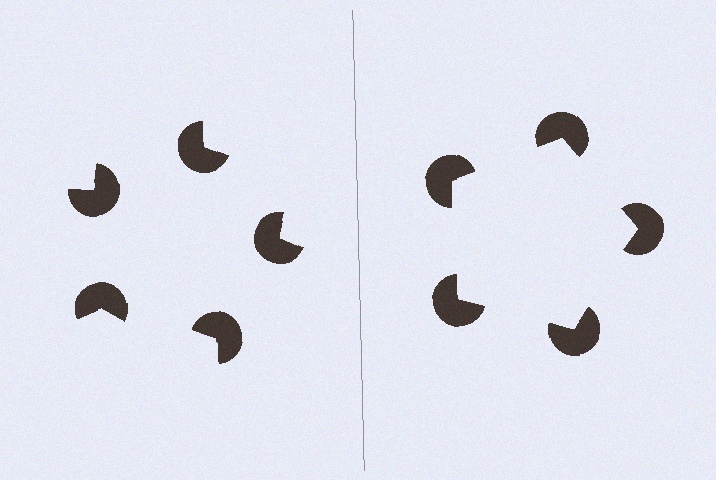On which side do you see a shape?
An illusory pentagon appears on the right side. On the left side the wedge cuts are rotated, so no coherent shape forms.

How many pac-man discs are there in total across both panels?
10 — 5 on each side.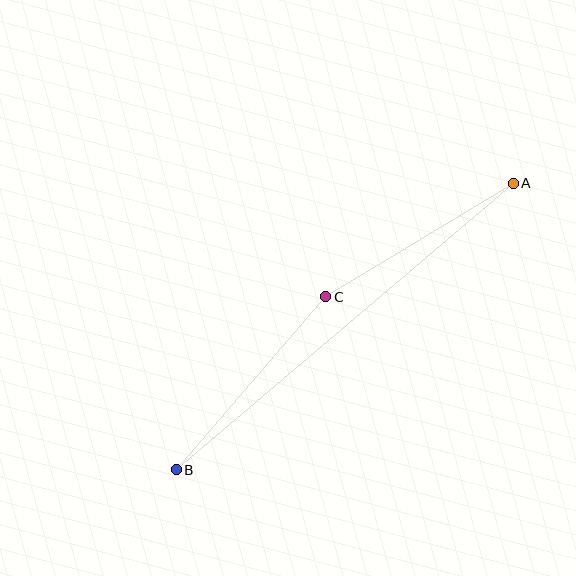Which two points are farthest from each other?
Points A and B are farthest from each other.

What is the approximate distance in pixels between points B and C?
The distance between B and C is approximately 228 pixels.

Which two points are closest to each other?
Points A and C are closest to each other.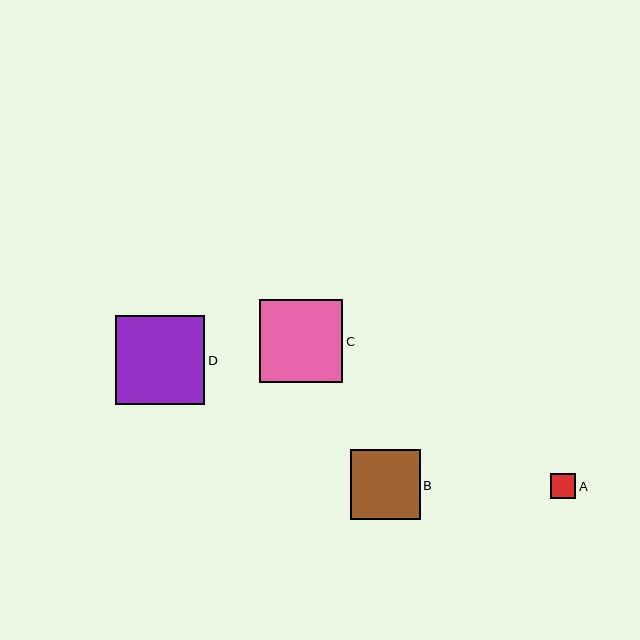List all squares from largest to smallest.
From largest to smallest: D, C, B, A.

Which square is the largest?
Square D is the largest with a size of approximately 89 pixels.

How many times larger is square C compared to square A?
Square C is approximately 3.3 times the size of square A.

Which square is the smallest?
Square A is the smallest with a size of approximately 25 pixels.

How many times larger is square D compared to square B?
Square D is approximately 1.3 times the size of square B.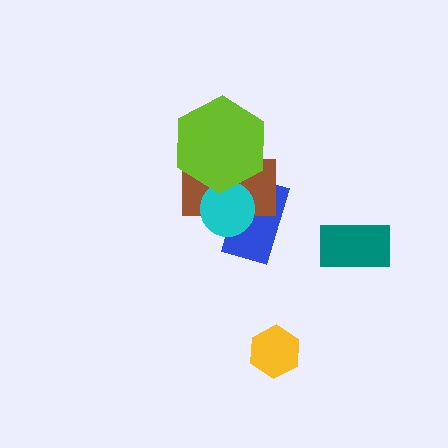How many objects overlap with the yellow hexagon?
0 objects overlap with the yellow hexagon.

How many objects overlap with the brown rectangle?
3 objects overlap with the brown rectangle.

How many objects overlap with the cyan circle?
3 objects overlap with the cyan circle.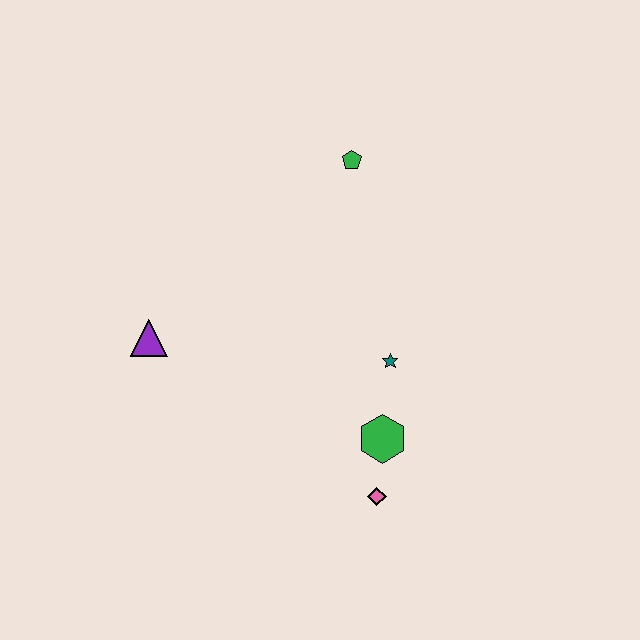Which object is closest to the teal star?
The green hexagon is closest to the teal star.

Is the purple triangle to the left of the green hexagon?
Yes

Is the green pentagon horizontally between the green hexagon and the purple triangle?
Yes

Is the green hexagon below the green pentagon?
Yes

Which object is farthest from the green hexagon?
The green pentagon is farthest from the green hexagon.